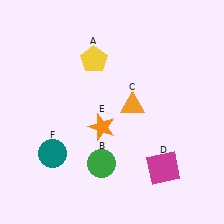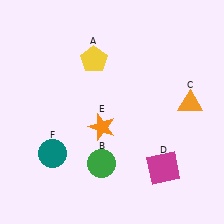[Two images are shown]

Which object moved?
The orange triangle (C) moved right.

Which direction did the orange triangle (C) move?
The orange triangle (C) moved right.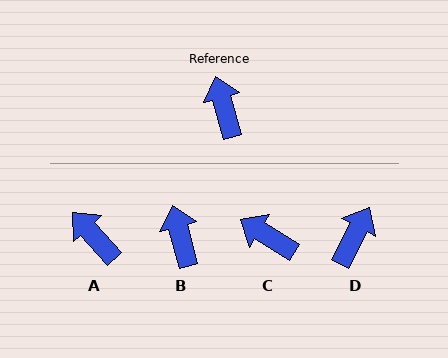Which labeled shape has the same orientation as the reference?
B.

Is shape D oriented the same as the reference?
No, it is off by about 43 degrees.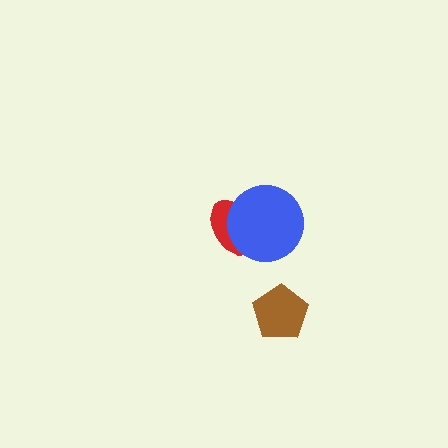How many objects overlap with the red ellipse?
1 object overlaps with the red ellipse.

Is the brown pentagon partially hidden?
No, no other shape covers it.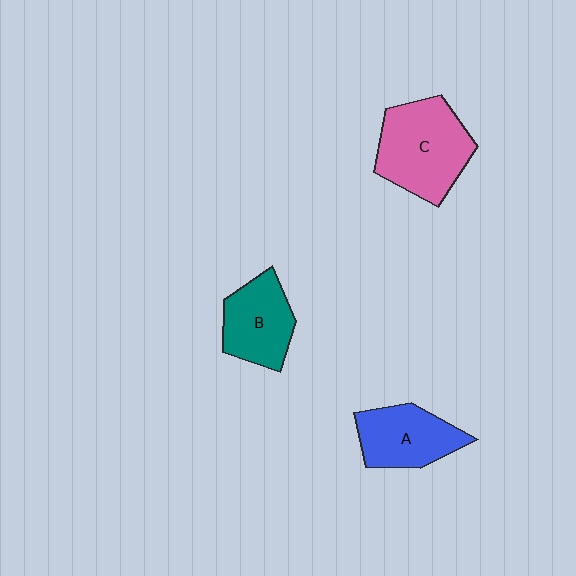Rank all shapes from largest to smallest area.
From largest to smallest: C (pink), A (blue), B (teal).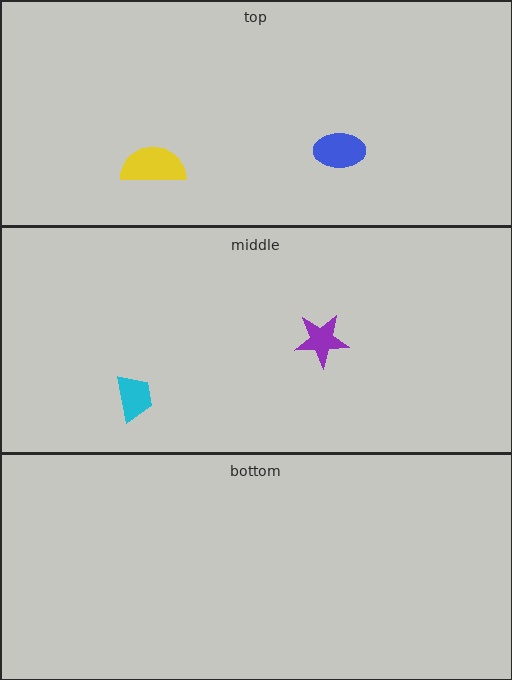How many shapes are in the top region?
2.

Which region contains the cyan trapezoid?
The middle region.